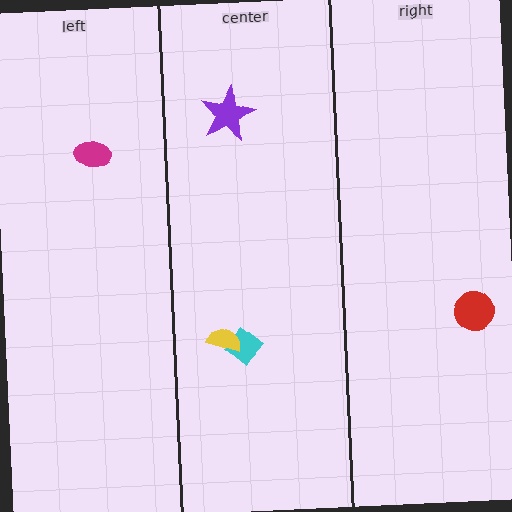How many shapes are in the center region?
3.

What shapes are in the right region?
The red circle.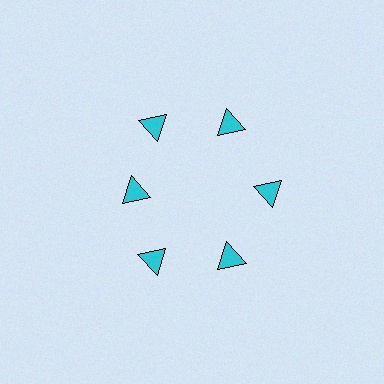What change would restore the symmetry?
The symmetry would be restored by moving it outward, back onto the ring so that all 6 triangles sit at equal angles and equal distance from the center.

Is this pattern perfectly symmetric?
No. The 6 cyan triangles are arranged in a ring, but one element near the 9 o'clock position is pulled inward toward the center, breaking the 6-fold rotational symmetry.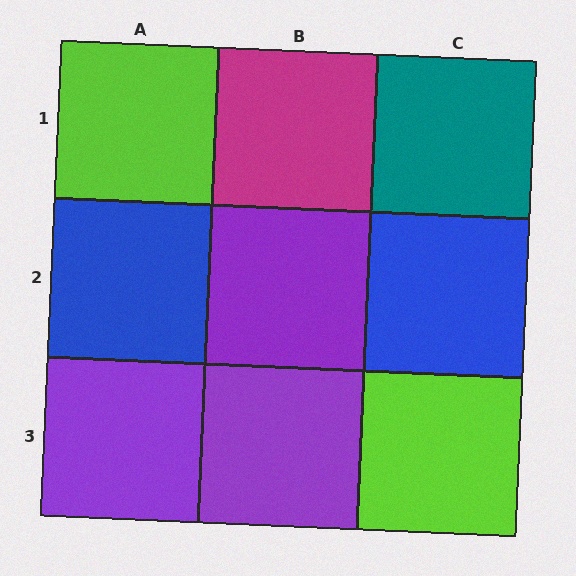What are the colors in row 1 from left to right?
Lime, magenta, teal.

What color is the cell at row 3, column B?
Purple.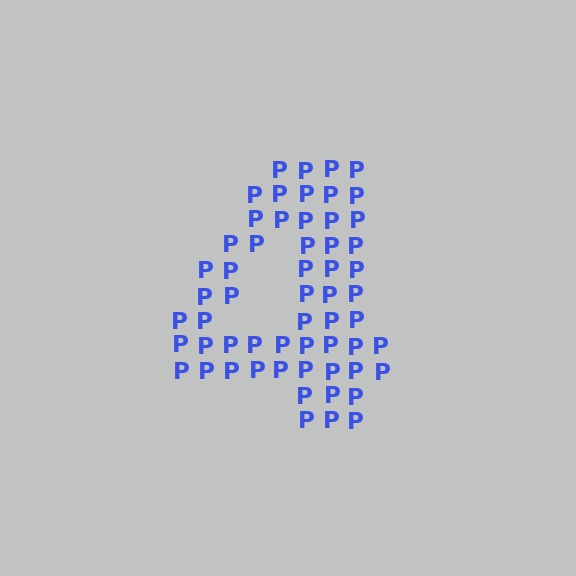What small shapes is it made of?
It is made of small letter P's.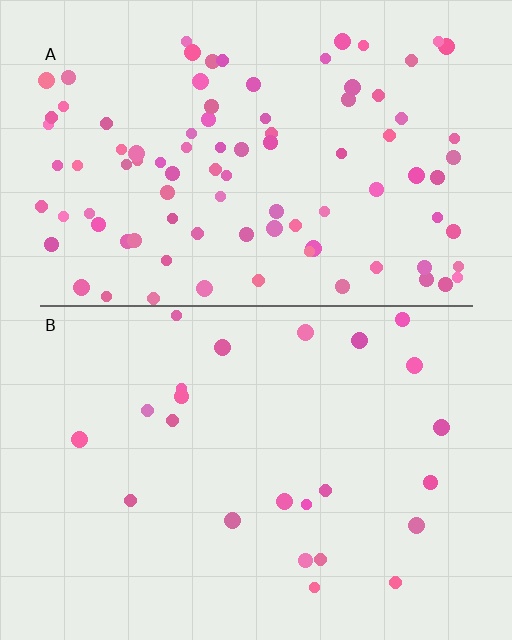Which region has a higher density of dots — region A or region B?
A (the top).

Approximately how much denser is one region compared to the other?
Approximately 3.9× — region A over region B.